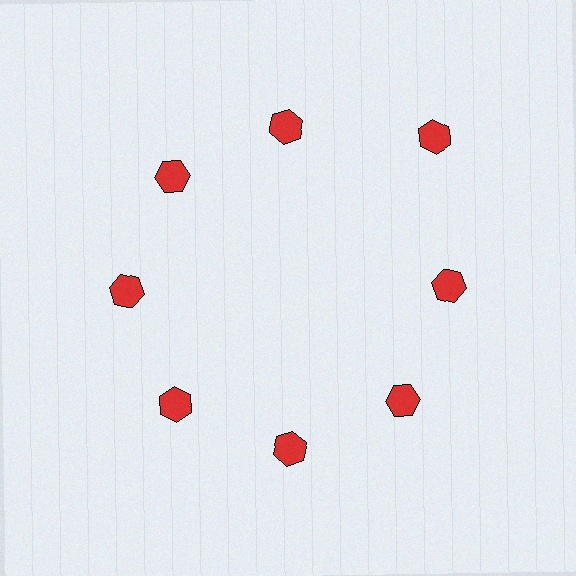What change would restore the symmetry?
The symmetry would be restored by moving it inward, back onto the ring so that all 8 hexagons sit at equal angles and equal distance from the center.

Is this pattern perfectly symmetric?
No. The 8 red hexagons are arranged in a ring, but one element near the 2 o'clock position is pushed outward from the center, breaking the 8-fold rotational symmetry.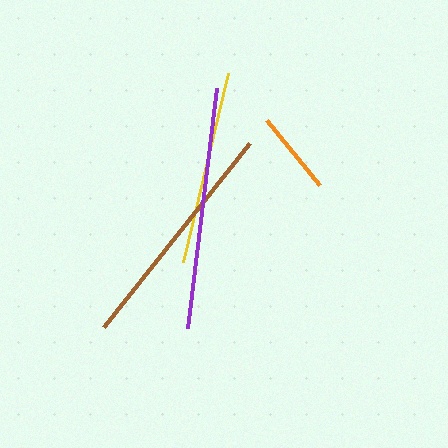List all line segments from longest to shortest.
From longest to shortest: purple, brown, yellow, orange.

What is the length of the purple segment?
The purple segment is approximately 242 pixels long.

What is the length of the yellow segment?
The yellow segment is approximately 195 pixels long.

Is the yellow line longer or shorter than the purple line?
The purple line is longer than the yellow line.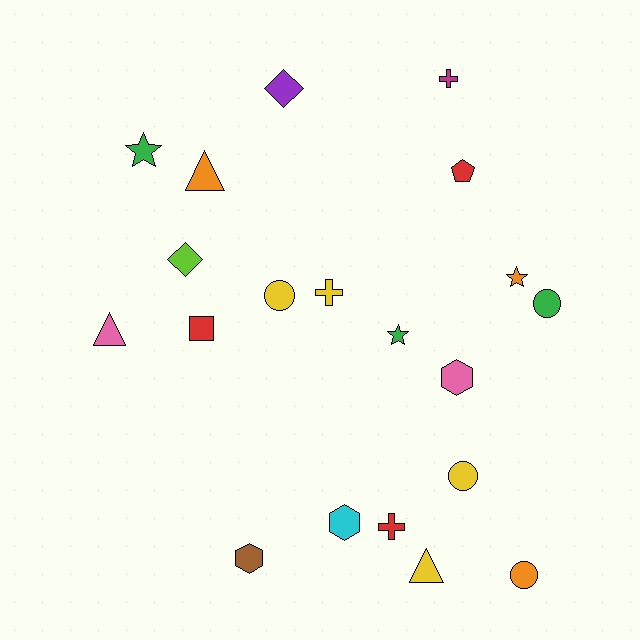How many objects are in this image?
There are 20 objects.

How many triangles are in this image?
There are 3 triangles.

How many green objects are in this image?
There are 3 green objects.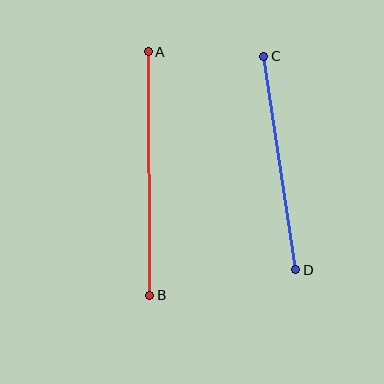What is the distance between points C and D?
The distance is approximately 216 pixels.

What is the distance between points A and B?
The distance is approximately 243 pixels.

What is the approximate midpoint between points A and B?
The midpoint is at approximately (149, 174) pixels.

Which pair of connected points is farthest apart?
Points A and B are farthest apart.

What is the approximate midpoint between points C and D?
The midpoint is at approximately (280, 163) pixels.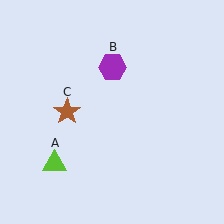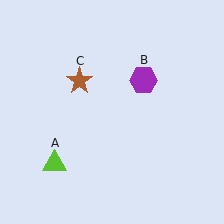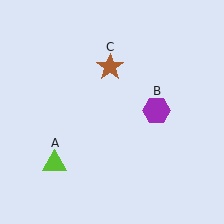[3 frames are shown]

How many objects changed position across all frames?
2 objects changed position: purple hexagon (object B), brown star (object C).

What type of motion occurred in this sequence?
The purple hexagon (object B), brown star (object C) rotated clockwise around the center of the scene.